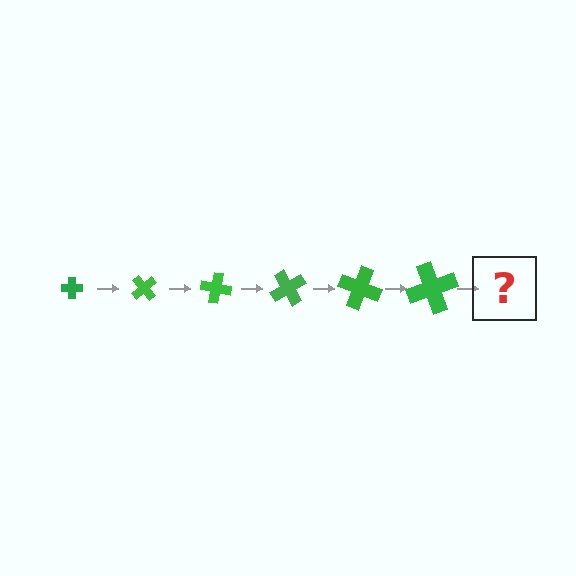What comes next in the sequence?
The next element should be a cross, larger than the previous one and rotated 300 degrees from the start.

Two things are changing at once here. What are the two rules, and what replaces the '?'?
The two rules are that the cross grows larger each step and it rotates 50 degrees each step. The '?' should be a cross, larger than the previous one and rotated 300 degrees from the start.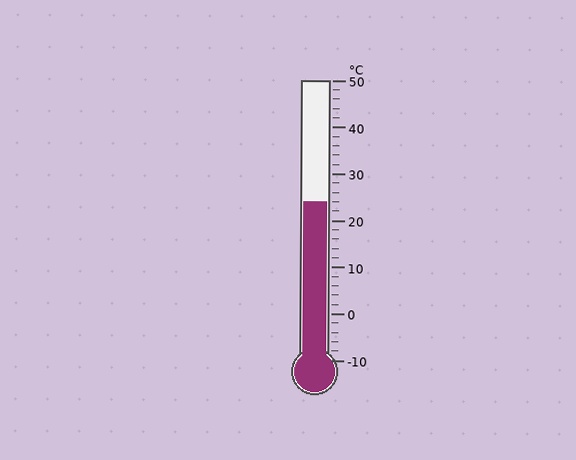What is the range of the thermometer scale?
The thermometer scale ranges from -10°C to 50°C.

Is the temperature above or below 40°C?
The temperature is below 40°C.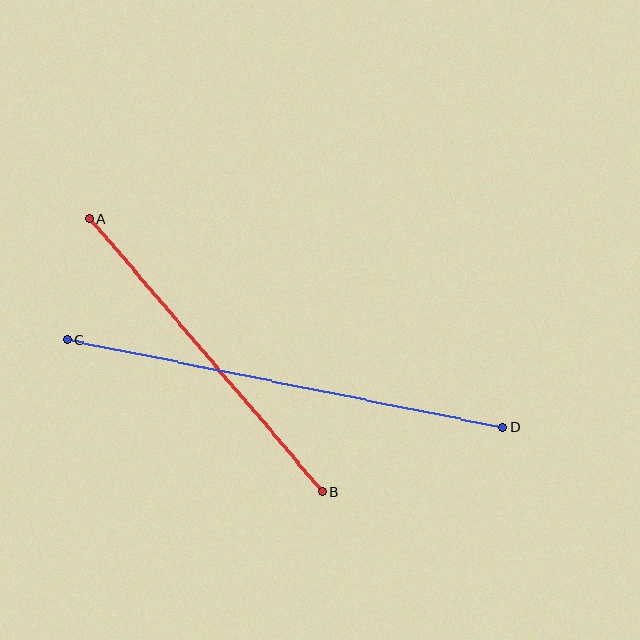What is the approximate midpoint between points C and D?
The midpoint is at approximately (285, 384) pixels.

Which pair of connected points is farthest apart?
Points C and D are farthest apart.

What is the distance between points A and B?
The distance is approximately 359 pixels.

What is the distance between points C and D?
The distance is approximately 444 pixels.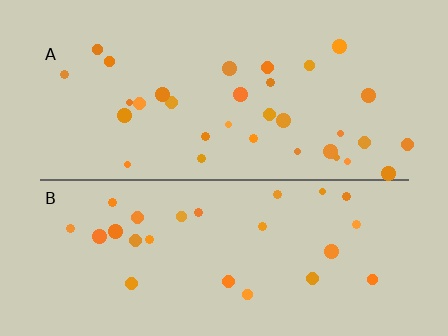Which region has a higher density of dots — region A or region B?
A (the top).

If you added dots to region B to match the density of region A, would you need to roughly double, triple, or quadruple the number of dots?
Approximately double.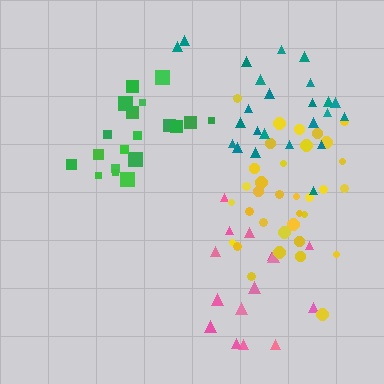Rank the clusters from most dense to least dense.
yellow, green, teal, pink.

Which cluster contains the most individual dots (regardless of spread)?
Yellow (34).